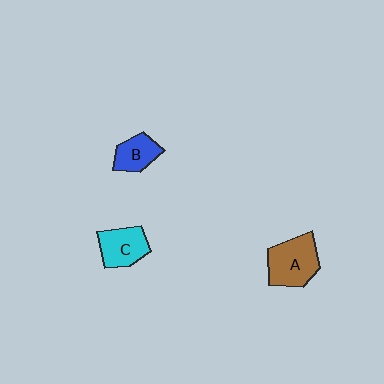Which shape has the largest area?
Shape A (brown).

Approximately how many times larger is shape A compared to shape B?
Approximately 1.6 times.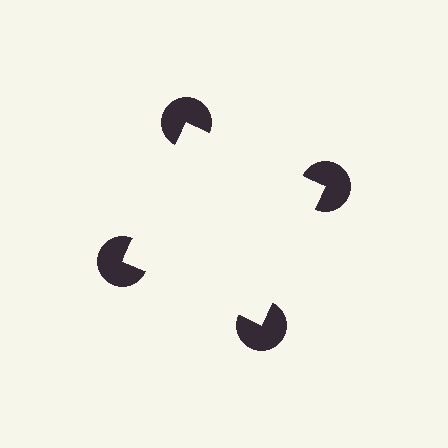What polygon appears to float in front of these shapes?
An illusory square — its edges are inferred from the aligned wedge cuts in the pac-man discs, not physically drawn.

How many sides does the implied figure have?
4 sides.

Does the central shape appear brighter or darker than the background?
It typically appears slightly brighter than the background, even though no actual brightness change is drawn.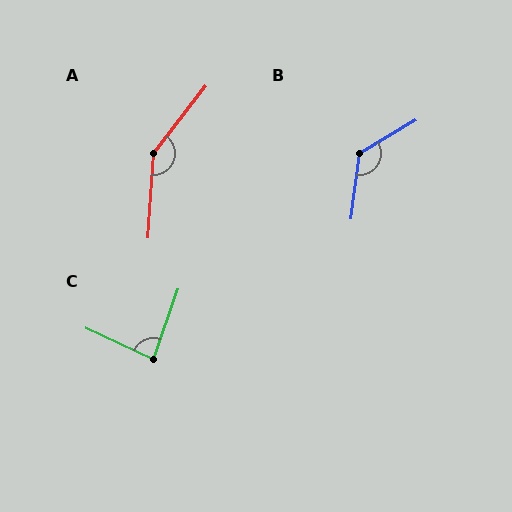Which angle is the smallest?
C, at approximately 85 degrees.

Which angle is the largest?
A, at approximately 146 degrees.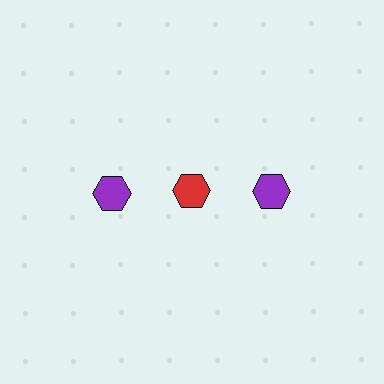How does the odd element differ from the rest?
It has a different color: red instead of purple.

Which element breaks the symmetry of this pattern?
The red hexagon in the top row, second from left column breaks the symmetry. All other shapes are purple hexagons.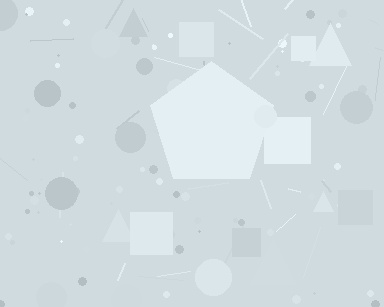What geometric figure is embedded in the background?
A pentagon is embedded in the background.